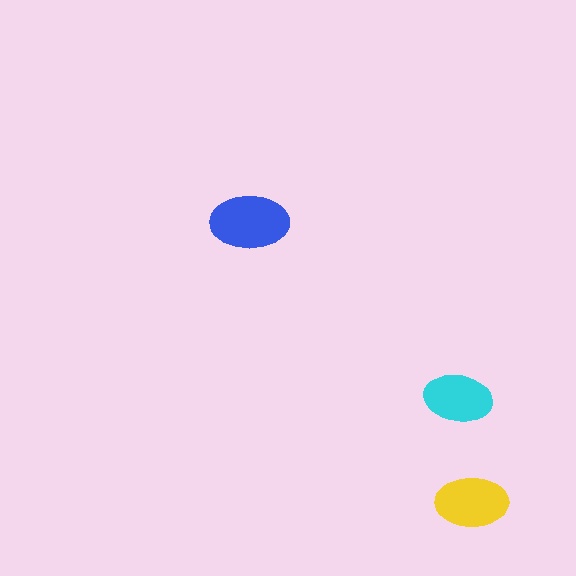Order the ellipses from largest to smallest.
the blue one, the yellow one, the cyan one.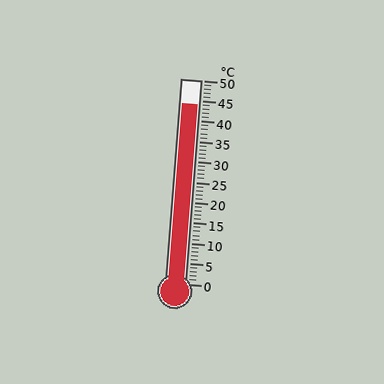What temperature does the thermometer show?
The thermometer shows approximately 44°C.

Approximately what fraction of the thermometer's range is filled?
The thermometer is filled to approximately 90% of its range.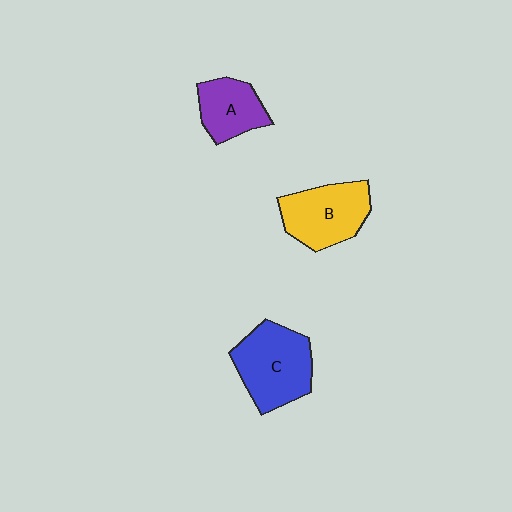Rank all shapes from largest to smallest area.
From largest to smallest: C (blue), B (yellow), A (purple).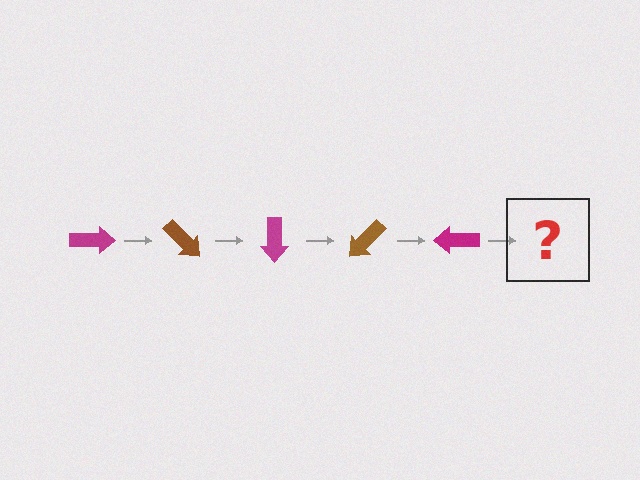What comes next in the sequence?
The next element should be a brown arrow, rotated 225 degrees from the start.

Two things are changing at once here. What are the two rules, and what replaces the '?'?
The two rules are that it rotates 45 degrees each step and the color cycles through magenta and brown. The '?' should be a brown arrow, rotated 225 degrees from the start.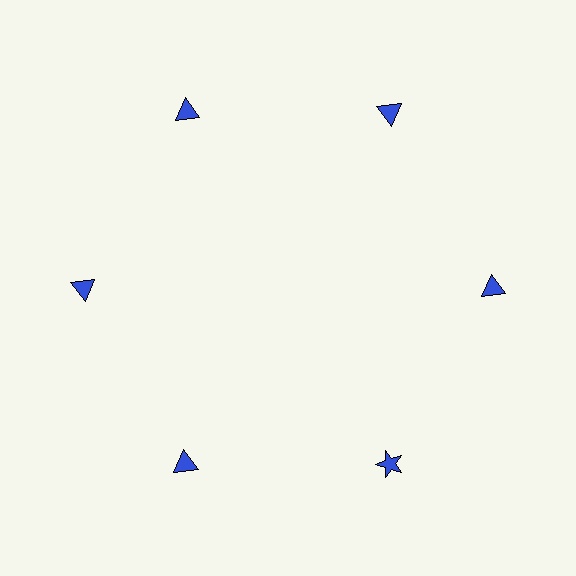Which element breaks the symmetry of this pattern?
The blue star at roughly the 5 o'clock position breaks the symmetry. All other shapes are blue triangles.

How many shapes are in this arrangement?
There are 6 shapes arranged in a ring pattern.